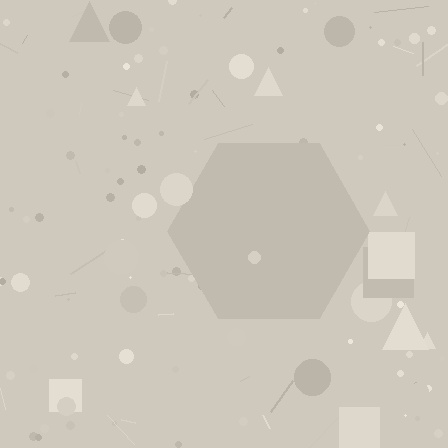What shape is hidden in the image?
A hexagon is hidden in the image.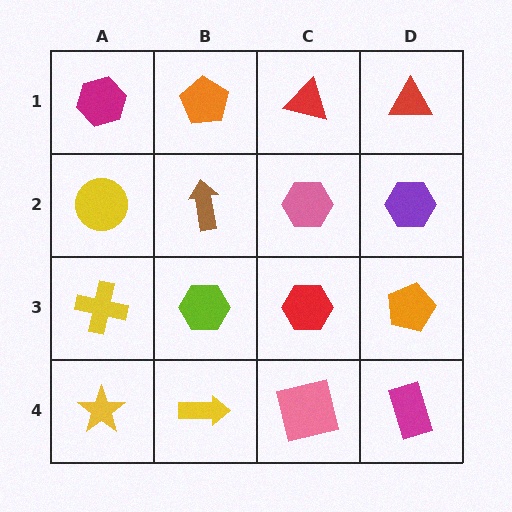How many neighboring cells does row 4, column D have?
2.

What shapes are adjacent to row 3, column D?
A purple hexagon (row 2, column D), a magenta rectangle (row 4, column D), a red hexagon (row 3, column C).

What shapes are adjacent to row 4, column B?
A lime hexagon (row 3, column B), a yellow star (row 4, column A), a pink square (row 4, column C).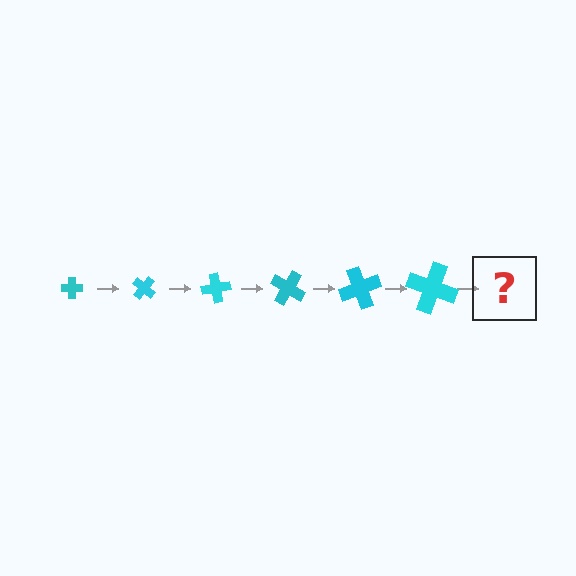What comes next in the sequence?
The next element should be a cross, larger than the previous one and rotated 240 degrees from the start.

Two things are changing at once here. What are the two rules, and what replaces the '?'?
The two rules are that the cross grows larger each step and it rotates 40 degrees each step. The '?' should be a cross, larger than the previous one and rotated 240 degrees from the start.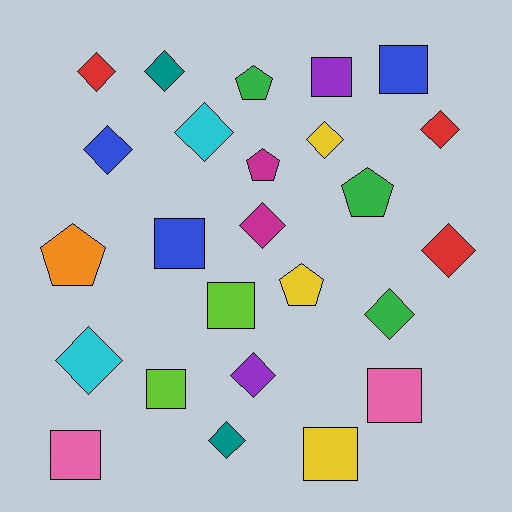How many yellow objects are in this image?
There are 3 yellow objects.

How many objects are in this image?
There are 25 objects.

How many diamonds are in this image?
There are 12 diamonds.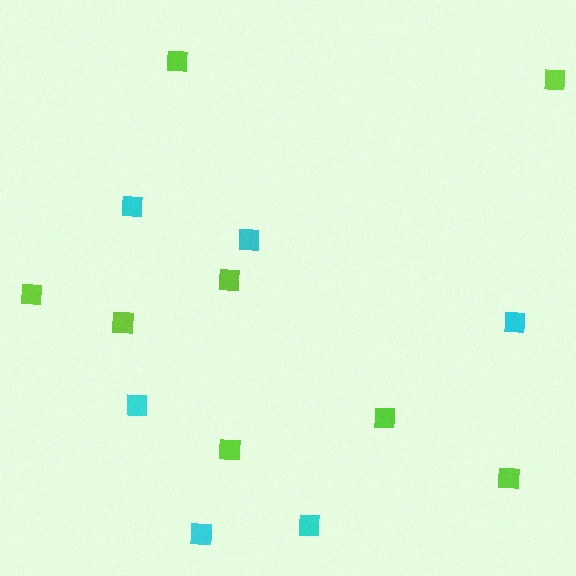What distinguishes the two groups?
There are 2 groups: one group of lime squares (8) and one group of cyan squares (6).